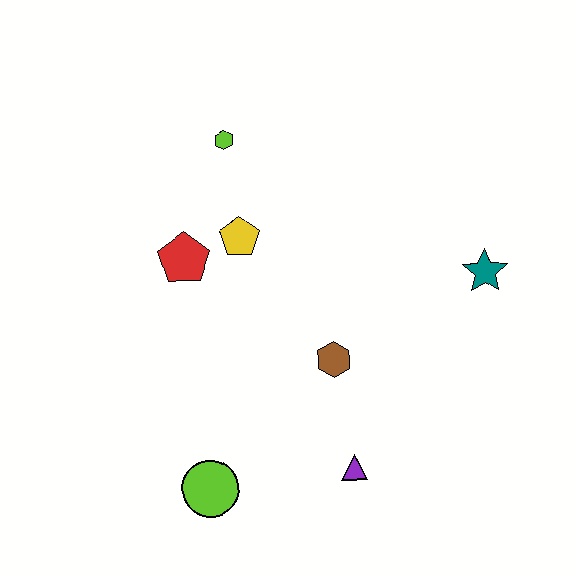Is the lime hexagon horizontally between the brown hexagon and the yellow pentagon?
No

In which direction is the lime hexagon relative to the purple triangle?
The lime hexagon is above the purple triangle.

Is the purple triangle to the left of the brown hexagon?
No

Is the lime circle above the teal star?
No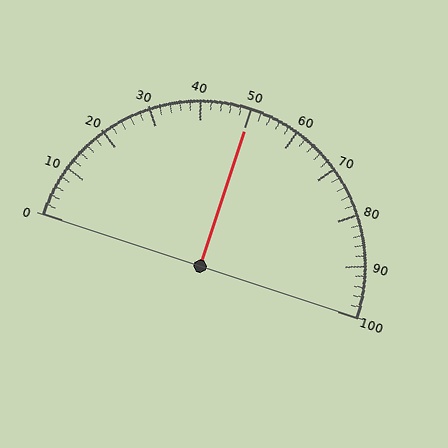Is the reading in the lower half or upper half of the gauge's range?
The reading is in the upper half of the range (0 to 100).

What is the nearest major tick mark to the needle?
The nearest major tick mark is 50.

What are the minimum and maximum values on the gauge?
The gauge ranges from 0 to 100.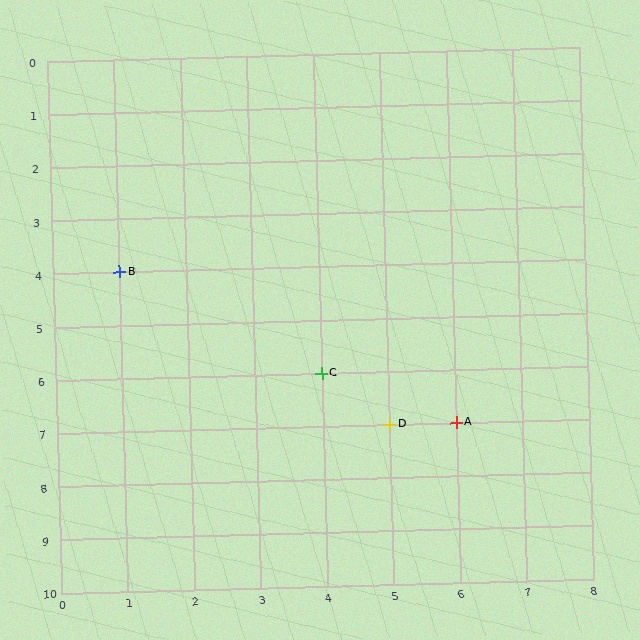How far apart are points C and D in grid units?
Points C and D are 1 column and 1 row apart (about 1.4 grid units diagonally).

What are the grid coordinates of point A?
Point A is at grid coordinates (6, 7).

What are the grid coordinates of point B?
Point B is at grid coordinates (1, 4).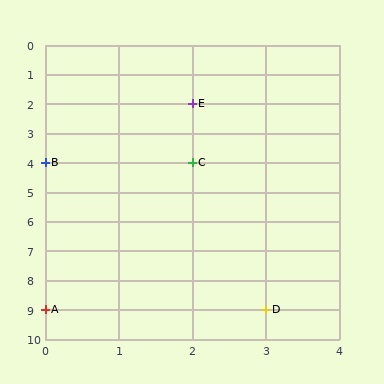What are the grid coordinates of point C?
Point C is at grid coordinates (2, 4).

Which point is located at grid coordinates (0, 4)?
Point B is at (0, 4).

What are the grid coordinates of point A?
Point A is at grid coordinates (0, 9).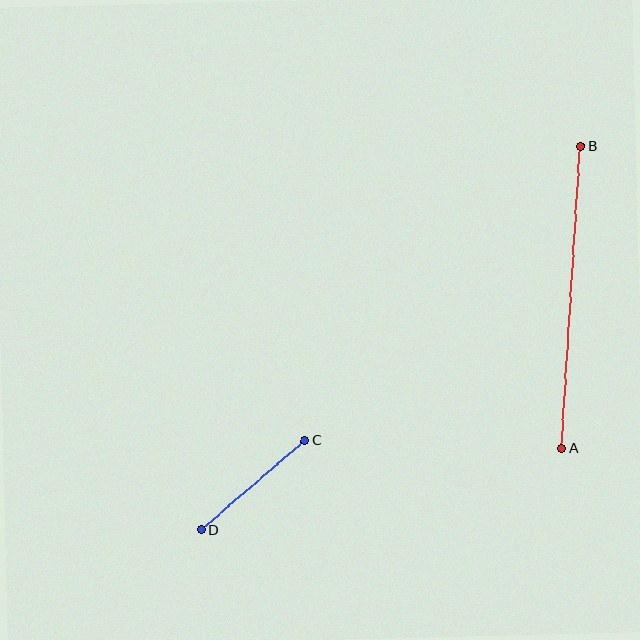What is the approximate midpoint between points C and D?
The midpoint is at approximately (253, 485) pixels.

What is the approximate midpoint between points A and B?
The midpoint is at approximately (571, 297) pixels.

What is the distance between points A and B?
The distance is approximately 302 pixels.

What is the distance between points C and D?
The distance is approximately 136 pixels.